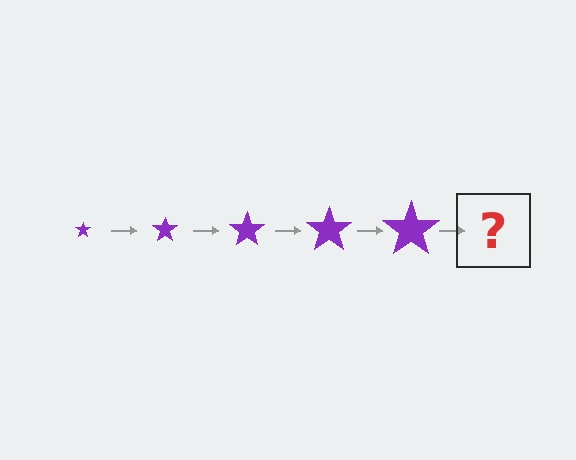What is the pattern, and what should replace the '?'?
The pattern is that the star gets progressively larger each step. The '?' should be a purple star, larger than the previous one.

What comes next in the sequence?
The next element should be a purple star, larger than the previous one.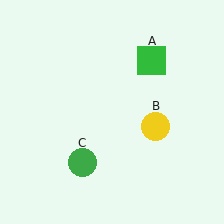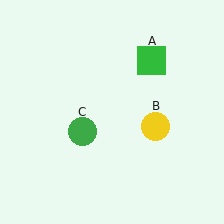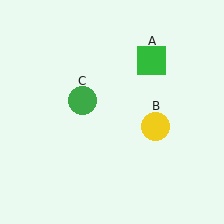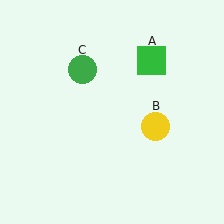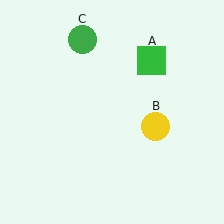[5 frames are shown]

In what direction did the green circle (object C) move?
The green circle (object C) moved up.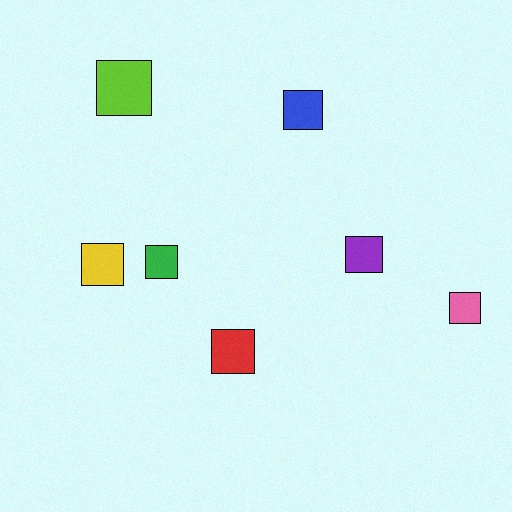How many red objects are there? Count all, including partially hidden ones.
There is 1 red object.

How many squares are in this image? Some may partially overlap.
There are 7 squares.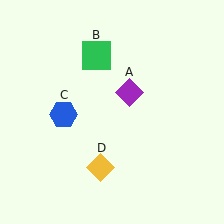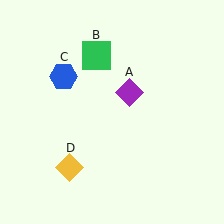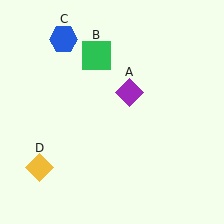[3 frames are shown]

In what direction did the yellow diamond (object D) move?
The yellow diamond (object D) moved left.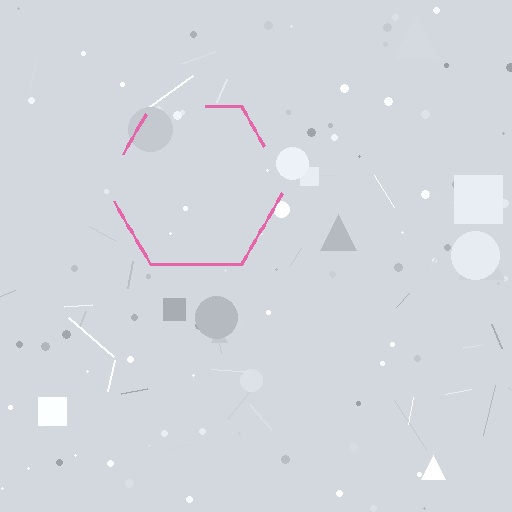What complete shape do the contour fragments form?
The contour fragments form a hexagon.